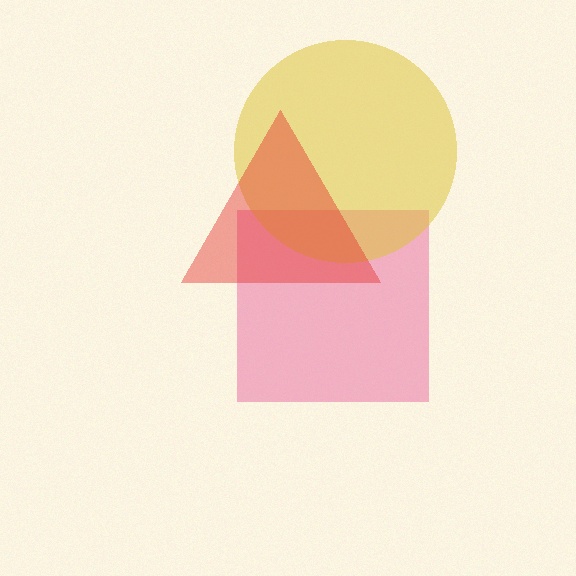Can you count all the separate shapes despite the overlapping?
Yes, there are 3 separate shapes.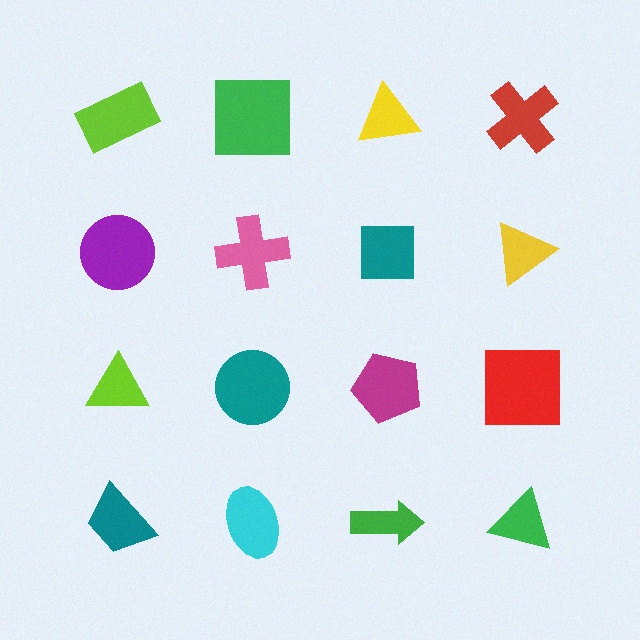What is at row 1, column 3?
A yellow triangle.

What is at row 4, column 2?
A cyan ellipse.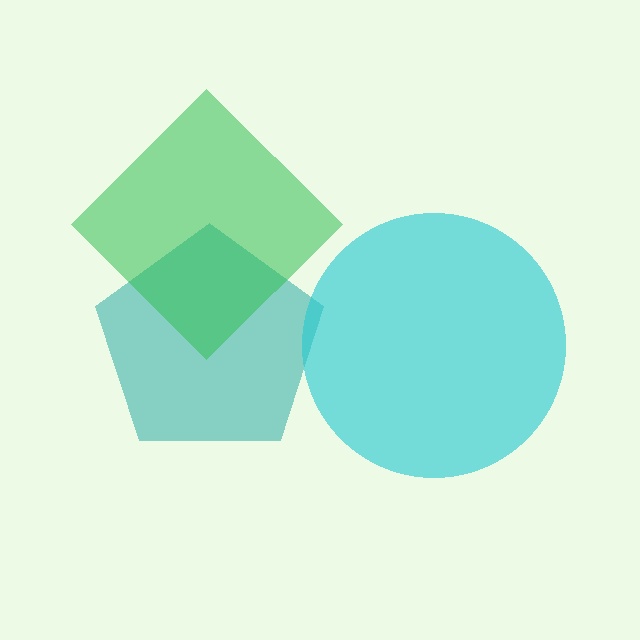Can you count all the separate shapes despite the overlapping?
Yes, there are 3 separate shapes.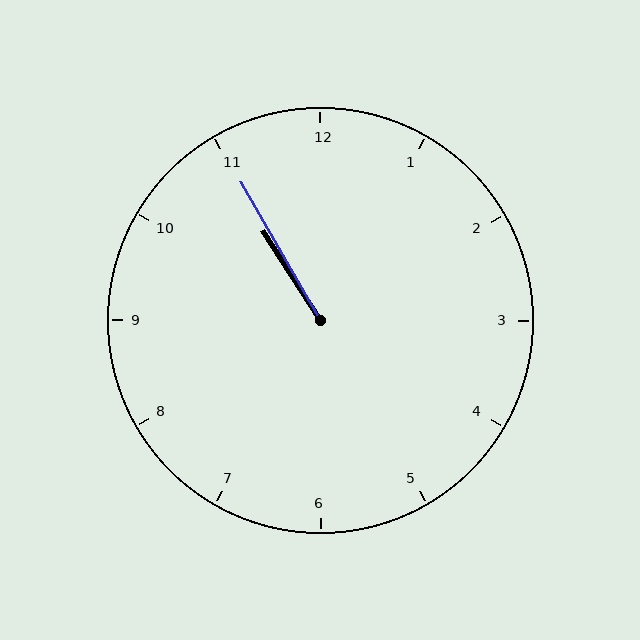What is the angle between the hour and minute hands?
Approximately 2 degrees.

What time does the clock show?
10:55.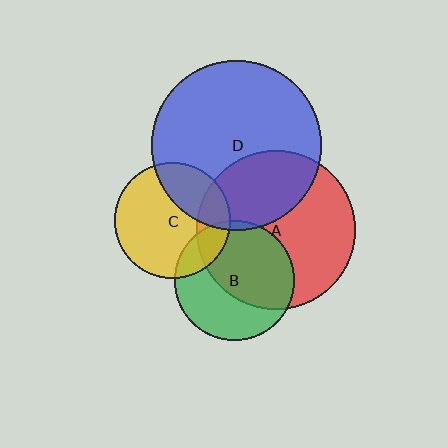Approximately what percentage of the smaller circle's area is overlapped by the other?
Approximately 5%.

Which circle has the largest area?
Circle D (blue).